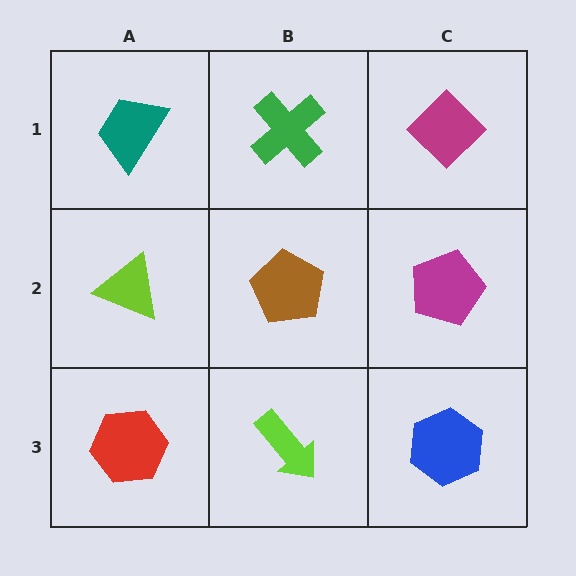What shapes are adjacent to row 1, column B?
A brown pentagon (row 2, column B), a teal trapezoid (row 1, column A), a magenta diamond (row 1, column C).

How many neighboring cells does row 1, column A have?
2.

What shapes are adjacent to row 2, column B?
A green cross (row 1, column B), a lime arrow (row 3, column B), a lime triangle (row 2, column A), a magenta pentagon (row 2, column C).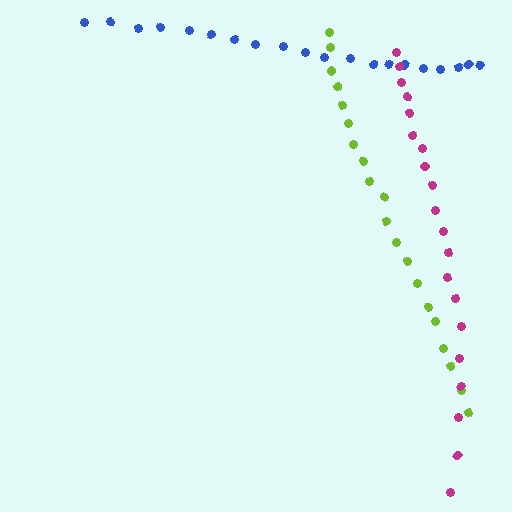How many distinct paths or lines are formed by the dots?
There are 3 distinct paths.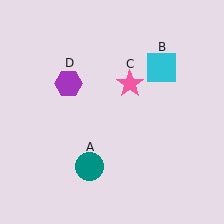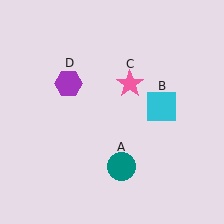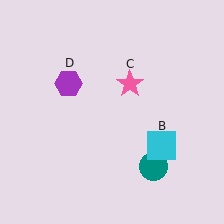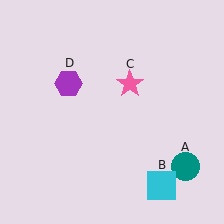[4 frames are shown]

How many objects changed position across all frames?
2 objects changed position: teal circle (object A), cyan square (object B).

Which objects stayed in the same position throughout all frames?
Pink star (object C) and purple hexagon (object D) remained stationary.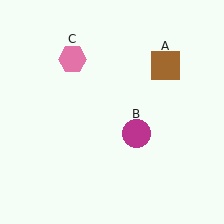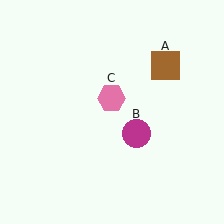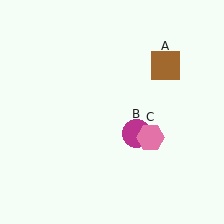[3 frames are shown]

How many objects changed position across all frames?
1 object changed position: pink hexagon (object C).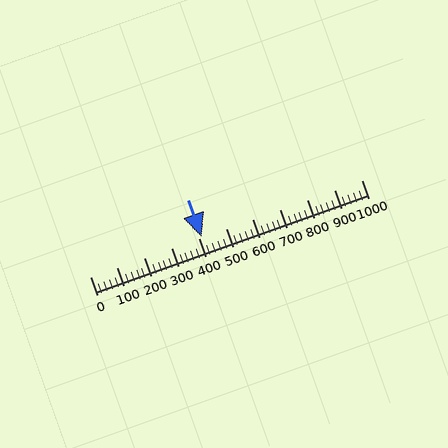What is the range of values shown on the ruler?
The ruler shows values from 0 to 1000.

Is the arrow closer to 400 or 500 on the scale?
The arrow is closer to 400.